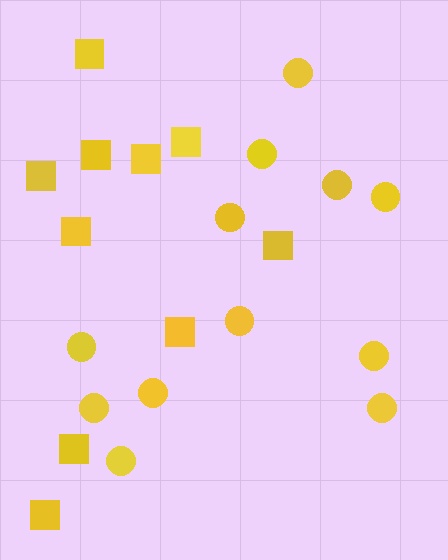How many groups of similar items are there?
There are 2 groups: one group of squares (10) and one group of circles (12).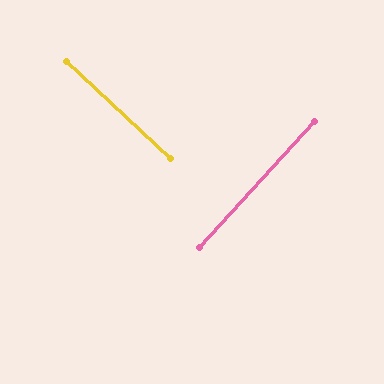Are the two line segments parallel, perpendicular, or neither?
Perpendicular — they meet at approximately 90°.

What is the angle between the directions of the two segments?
Approximately 90 degrees.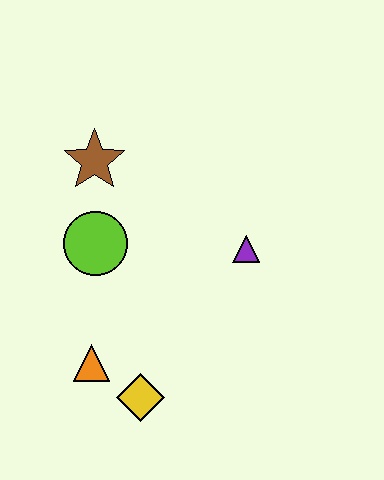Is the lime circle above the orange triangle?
Yes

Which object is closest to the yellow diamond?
The orange triangle is closest to the yellow diamond.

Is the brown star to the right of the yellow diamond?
No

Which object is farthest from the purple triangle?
The orange triangle is farthest from the purple triangle.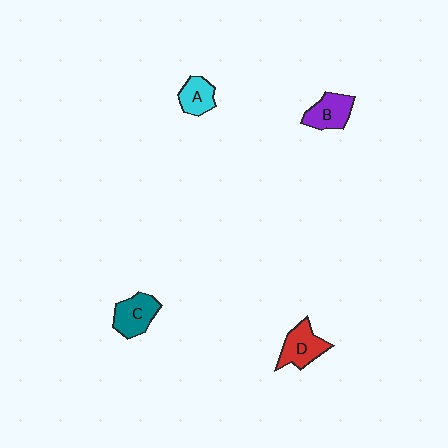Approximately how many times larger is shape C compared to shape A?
Approximately 1.3 times.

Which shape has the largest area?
Shape C (teal).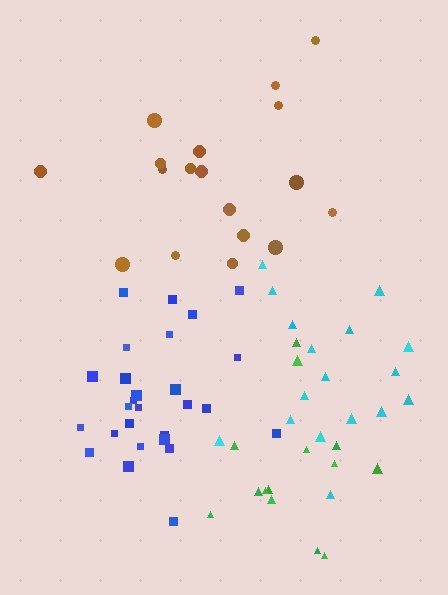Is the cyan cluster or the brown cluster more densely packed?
Cyan.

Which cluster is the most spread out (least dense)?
Brown.